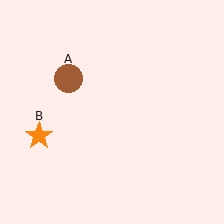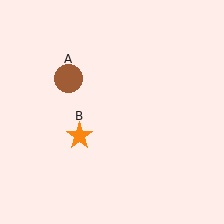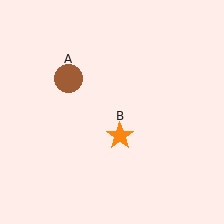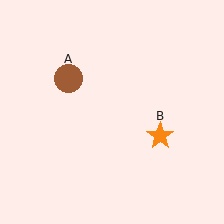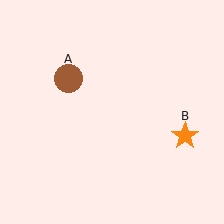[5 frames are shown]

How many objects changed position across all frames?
1 object changed position: orange star (object B).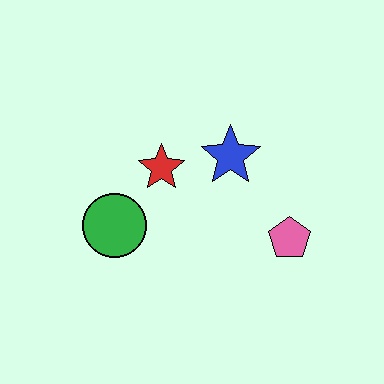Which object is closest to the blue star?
The red star is closest to the blue star.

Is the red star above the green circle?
Yes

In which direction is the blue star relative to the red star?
The blue star is to the right of the red star.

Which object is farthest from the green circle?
The pink pentagon is farthest from the green circle.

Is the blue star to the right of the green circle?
Yes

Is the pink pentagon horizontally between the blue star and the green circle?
No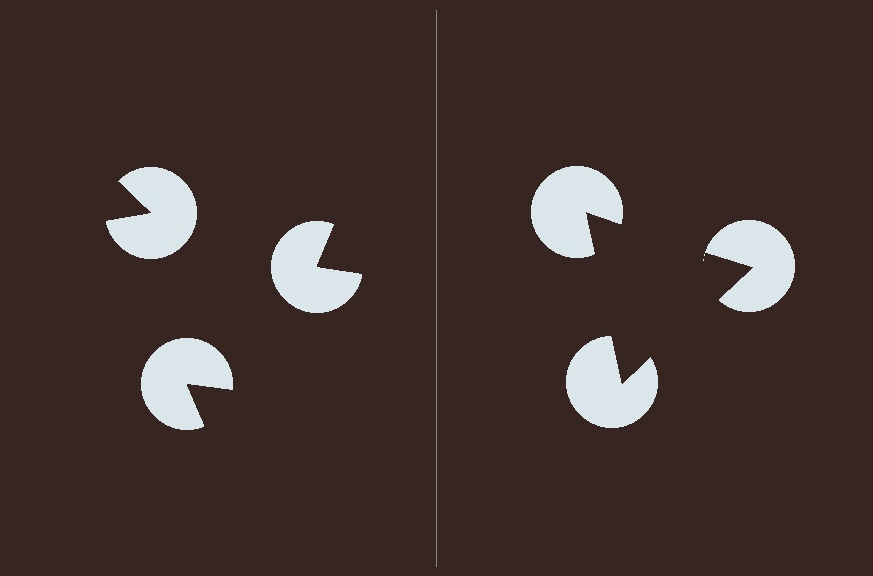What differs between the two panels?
The pac-man discs are positioned identically on both sides; only the wedge orientations differ. On the right they align to a triangle; on the left they are misaligned.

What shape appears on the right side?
An illusory triangle.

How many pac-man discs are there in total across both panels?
6 — 3 on each side.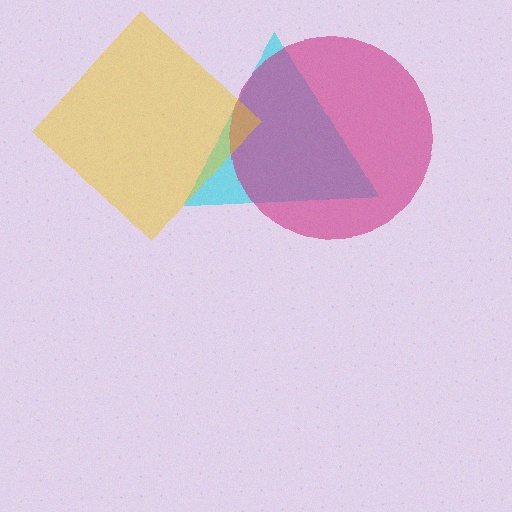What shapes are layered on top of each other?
The layered shapes are: a cyan triangle, a magenta circle, a yellow diamond.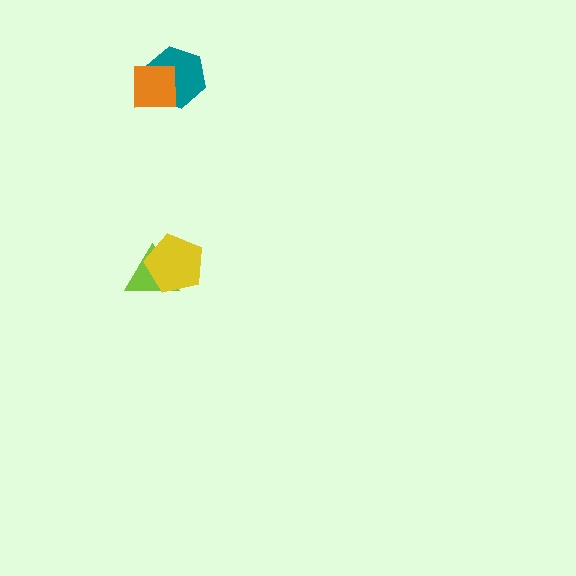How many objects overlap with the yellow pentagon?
1 object overlaps with the yellow pentagon.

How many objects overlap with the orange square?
1 object overlaps with the orange square.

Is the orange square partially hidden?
No, no other shape covers it.